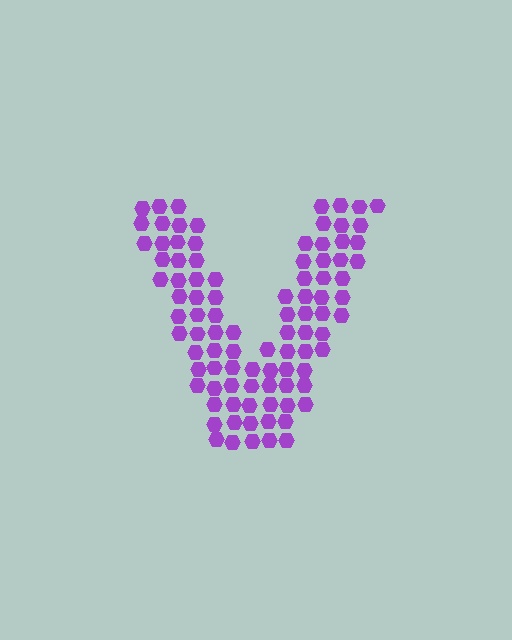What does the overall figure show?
The overall figure shows the letter V.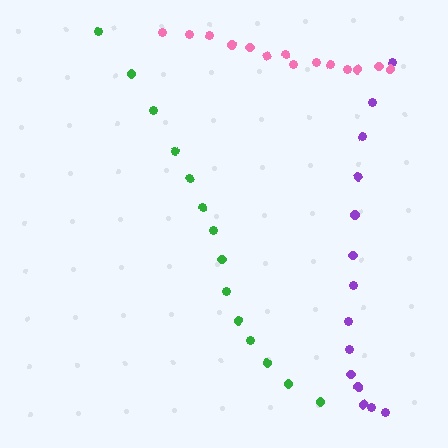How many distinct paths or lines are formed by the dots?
There are 3 distinct paths.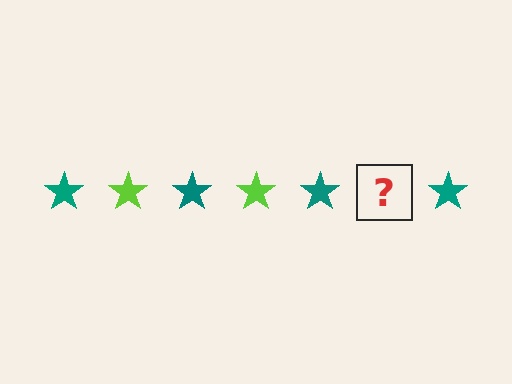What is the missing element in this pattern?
The missing element is a lime star.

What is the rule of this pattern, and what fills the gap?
The rule is that the pattern cycles through teal, lime stars. The gap should be filled with a lime star.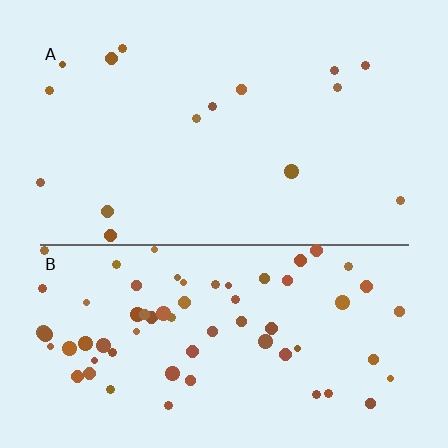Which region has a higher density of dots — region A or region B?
B (the bottom).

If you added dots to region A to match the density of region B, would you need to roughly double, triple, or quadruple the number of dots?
Approximately quadruple.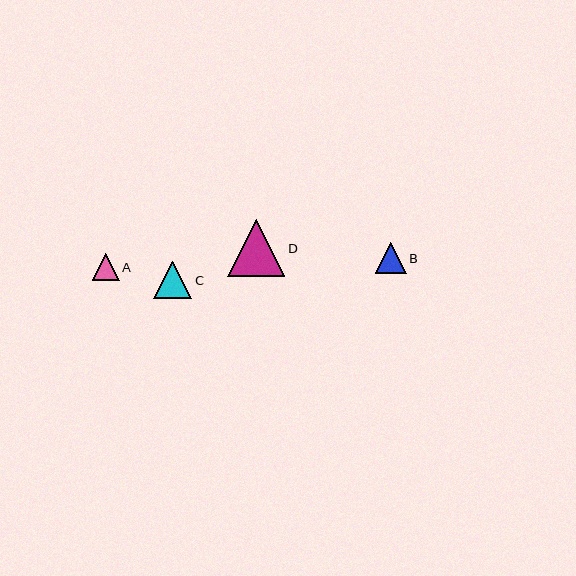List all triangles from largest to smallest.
From largest to smallest: D, C, B, A.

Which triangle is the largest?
Triangle D is the largest with a size of approximately 57 pixels.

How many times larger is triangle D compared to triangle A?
Triangle D is approximately 2.1 times the size of triangle A.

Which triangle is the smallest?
Triangle A is the smallest with a size of approximately 27 pixels.